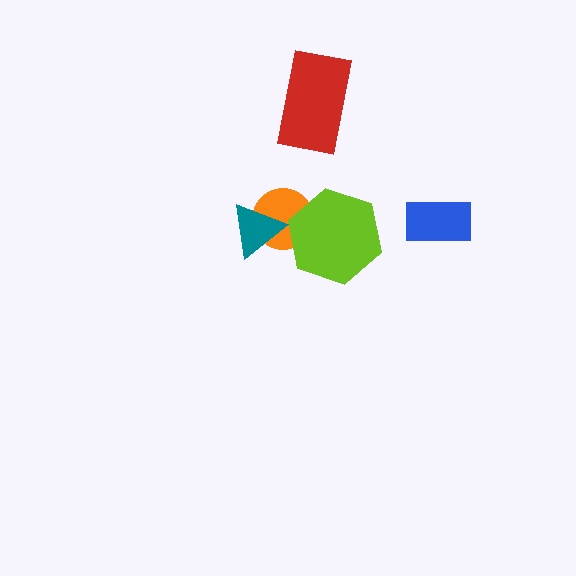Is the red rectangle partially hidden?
No, no other shape covers it.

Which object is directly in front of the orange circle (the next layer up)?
The lime hexagon is directly in front of the orange circle.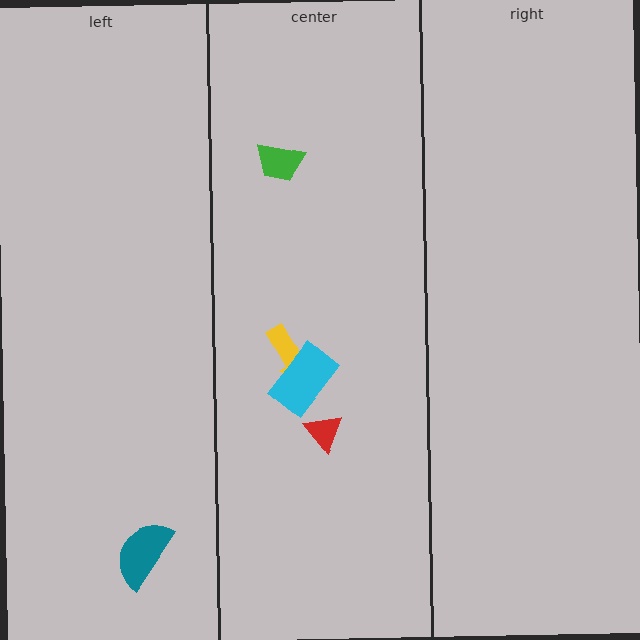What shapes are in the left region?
The teal semicircle.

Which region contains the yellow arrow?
The center region.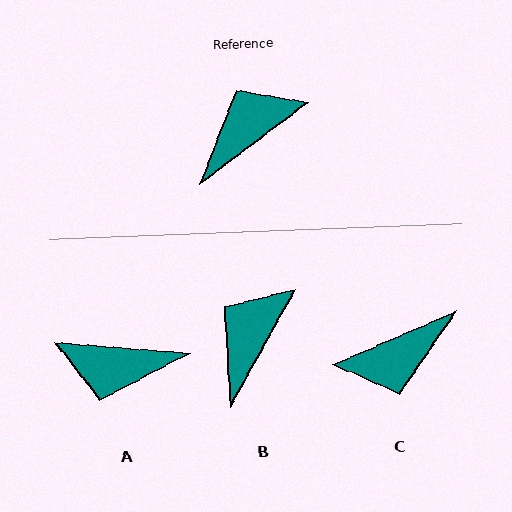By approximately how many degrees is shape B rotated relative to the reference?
Approximately 24 degrees counter-clockwise.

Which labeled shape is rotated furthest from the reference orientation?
C, about 166 degrees away.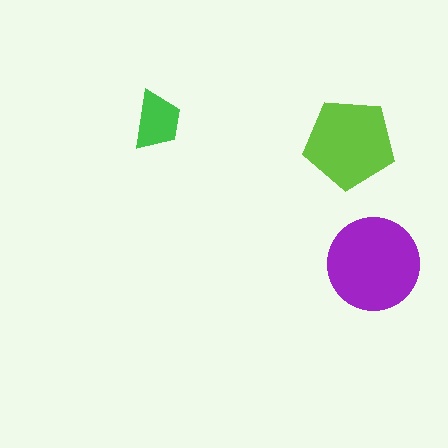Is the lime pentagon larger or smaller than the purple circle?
Smaller.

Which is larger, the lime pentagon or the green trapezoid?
The lime pentagon.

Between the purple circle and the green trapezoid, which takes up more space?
The purple circle.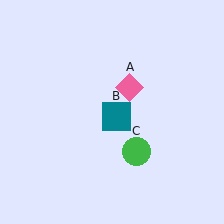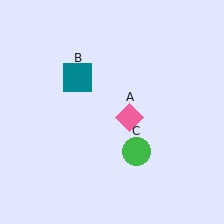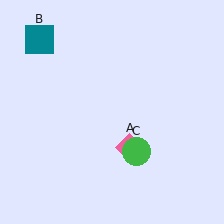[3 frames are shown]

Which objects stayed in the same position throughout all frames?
Green circle (object C) remained stationary.